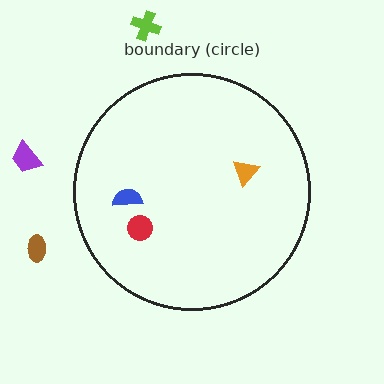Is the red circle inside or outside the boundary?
Inside.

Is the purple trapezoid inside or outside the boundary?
Outside.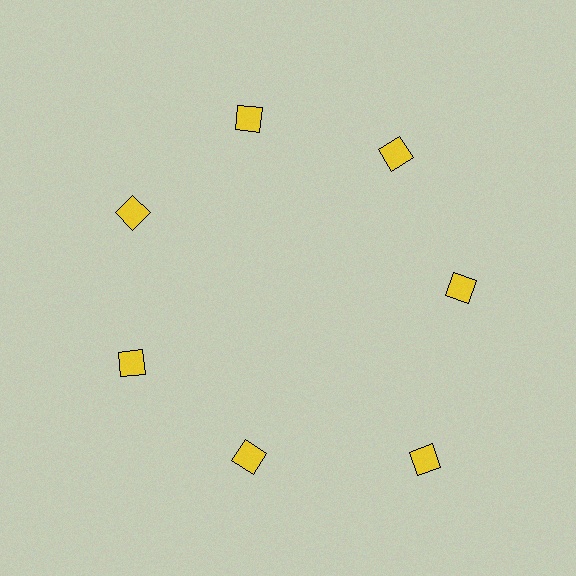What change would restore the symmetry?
The symmetry would be restored by moving it inward, back onto the ring so that all 7 diamonds sit at equal angles and equal distance from the center.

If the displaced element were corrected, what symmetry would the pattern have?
It would have 7-fold rotational symmetry — the pattern would map onto itself every 51 degrees.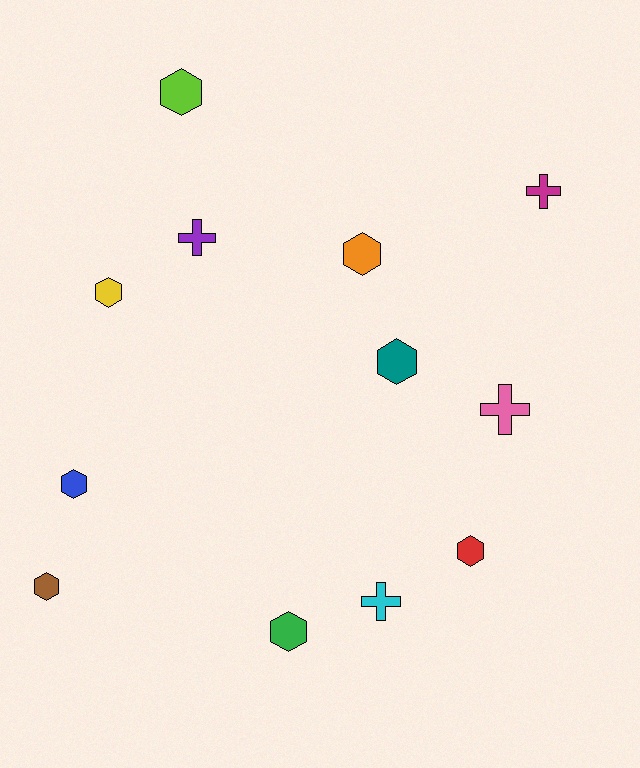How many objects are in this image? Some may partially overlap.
There are 12 objects.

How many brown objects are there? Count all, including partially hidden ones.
There is 1 brown object.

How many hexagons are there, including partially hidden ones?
There are 8 hexagons.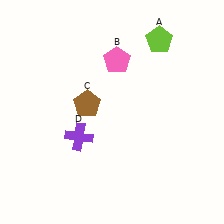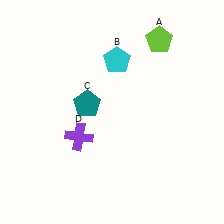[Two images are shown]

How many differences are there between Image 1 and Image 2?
There are 2 differences between the two images.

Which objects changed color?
B changed from pink to cyan. C changed from brown to teal.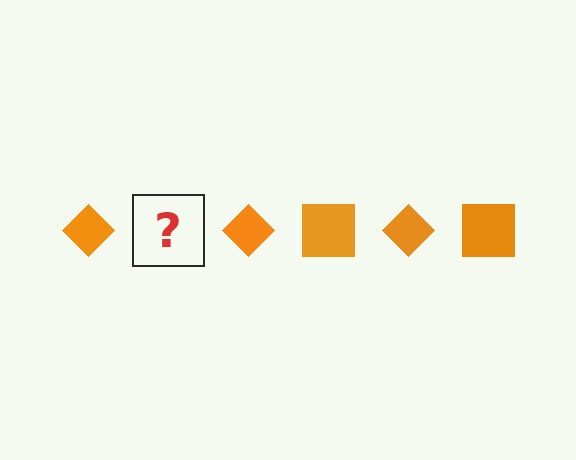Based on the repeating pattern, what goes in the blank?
The blank should be an orange square.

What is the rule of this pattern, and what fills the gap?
The rule is that the pattern cycles through diamond, square shapes in orange. The gap should be filled with an orange square.